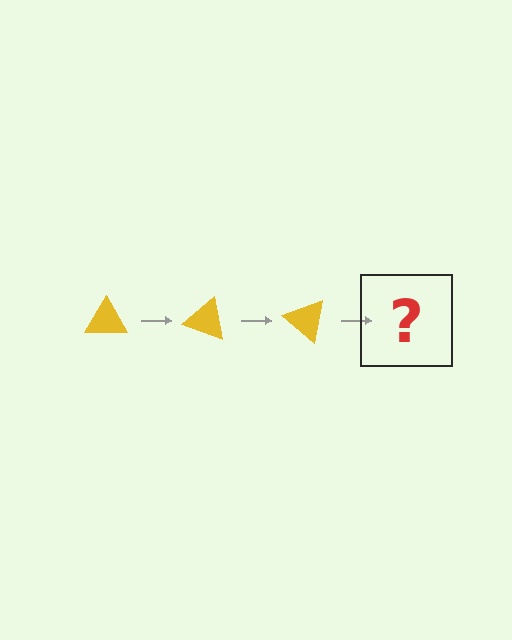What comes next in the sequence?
The next element should be a yellow triangle rotated 60 degrees.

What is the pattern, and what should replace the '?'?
The pattern is that the triangle rotates 20 degrees each step. The '?' should be a yellow triangle rotated 60 degrees.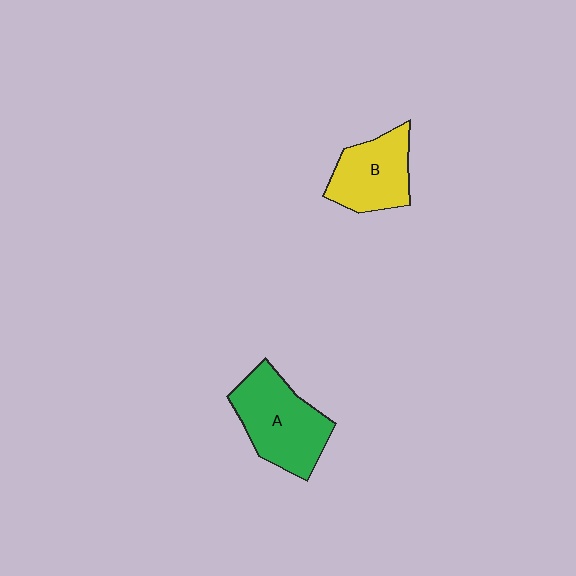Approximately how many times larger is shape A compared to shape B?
Approximately 1.3 times.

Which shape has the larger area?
Shape A (green).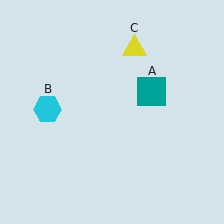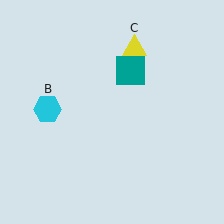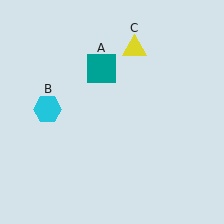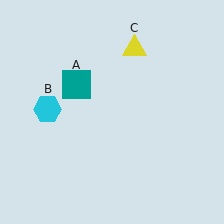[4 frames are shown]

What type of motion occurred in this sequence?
The teal square (object A) rotated counterclockwise around the center of the scene.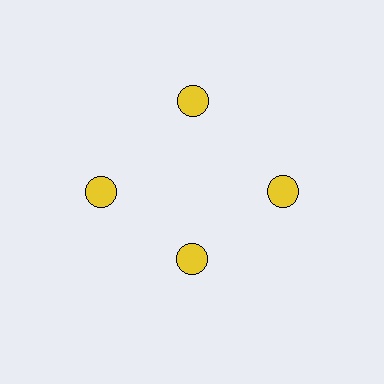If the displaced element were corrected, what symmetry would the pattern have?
It would have 4-fold rotational symmetry — the pattern would map onto itself every 90 degrees.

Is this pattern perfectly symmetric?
No. The 4 yellow circles are arranged in a ring, but one element near the 6 o'clock position is pulled inward toward the center, breaking the 4-fold rotational symmetry.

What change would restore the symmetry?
The symmetry would be restored by moving it outward, back onto the ring so that all 4 circles sit at equal angles and equal distance from the center.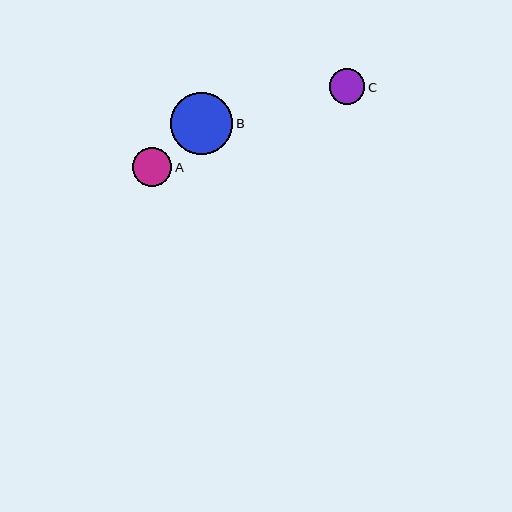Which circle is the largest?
Circle B is the largest with a size of approximately 62 pixels.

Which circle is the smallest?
Circle C is the smallest with a size of approximately 35 pixels.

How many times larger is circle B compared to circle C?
Circle B is approximately 1.8 times the size of circle C.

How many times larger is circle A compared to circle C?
Circle A is approximately 1.1 times the size of circle C.